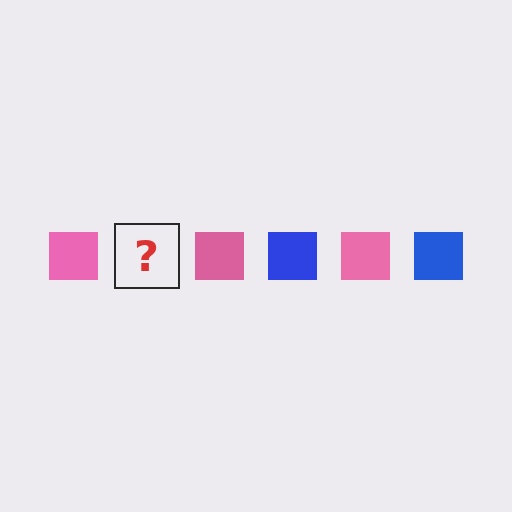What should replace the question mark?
The question mark should be replaced with a blue square.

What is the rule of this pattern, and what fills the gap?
The rule is that the pattern cycles through pink, blue squares. The gap should be filled with a blue square.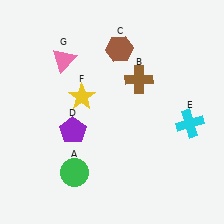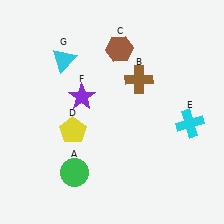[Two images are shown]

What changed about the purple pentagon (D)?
In Image 1, D is purple. In Image 2, it changed to yellow.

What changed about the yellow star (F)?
In Image 1, F is yellow. In Image 2, it changed to purple.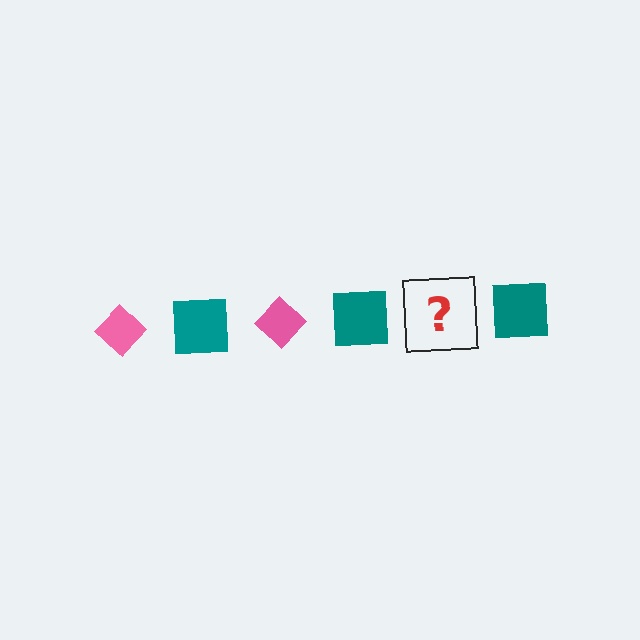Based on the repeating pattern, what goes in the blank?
The blank should be a pink diamond.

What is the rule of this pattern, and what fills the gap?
The rule is that the pattern alternates between pink diamond and teal square. The gap should be filled with a pink diamond.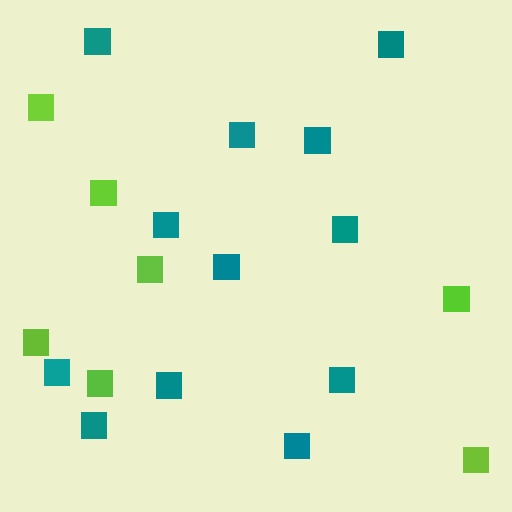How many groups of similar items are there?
There are 2 groups: one group of lime squares (7) and one group of teal squares (12).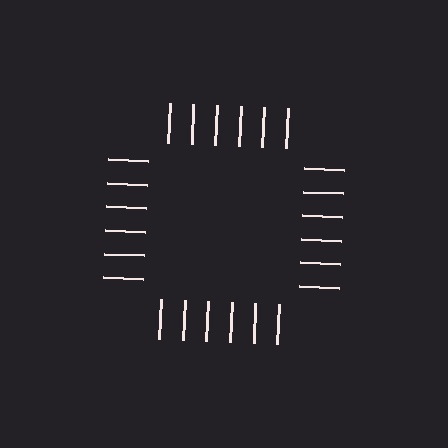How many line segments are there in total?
24 — 6 along each of the 4 edges.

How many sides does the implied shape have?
4 sides — the line-ends trace a square.